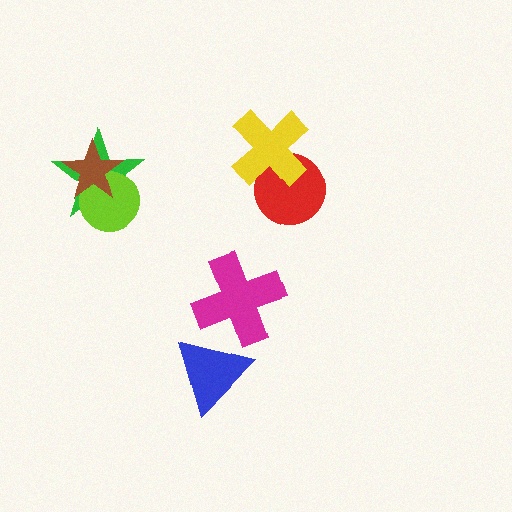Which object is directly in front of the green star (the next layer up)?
The lime circle is directly in front of the green star.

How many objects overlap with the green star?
2 objects overlap with the green star.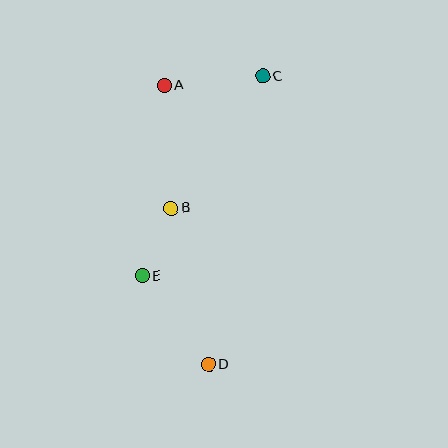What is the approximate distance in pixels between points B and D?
The distance between B and D is approximately 161 pixels.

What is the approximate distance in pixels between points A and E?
The distance between A and E is approximately 192 pixels.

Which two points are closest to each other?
Points B and E are closest to each other.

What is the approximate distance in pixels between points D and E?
The distance between D and E is approximately 110 pixels.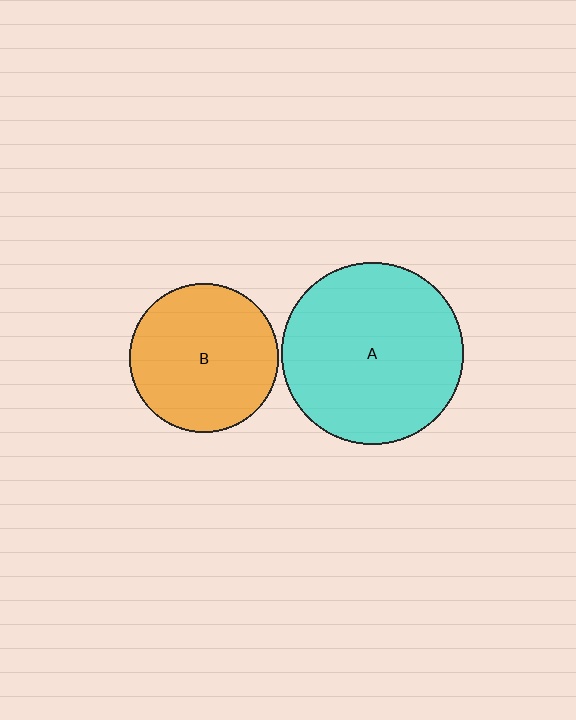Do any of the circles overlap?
No, none of the circles overlap.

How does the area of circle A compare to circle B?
Approximately 1.5 times.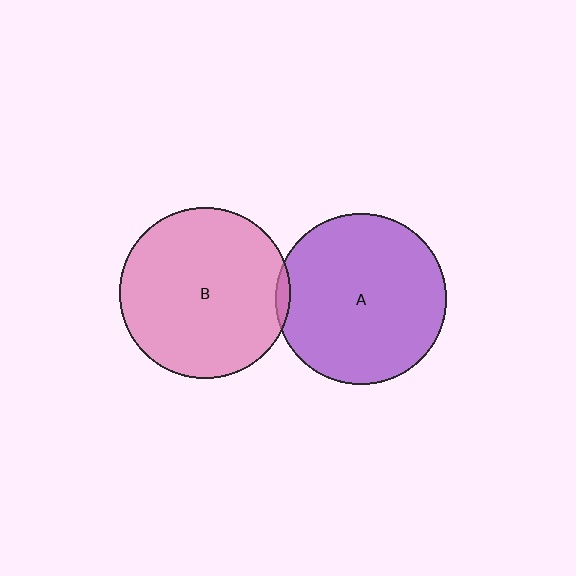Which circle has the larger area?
Circle B (pink).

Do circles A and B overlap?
Yes.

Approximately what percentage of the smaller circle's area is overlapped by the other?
Approximately 5%.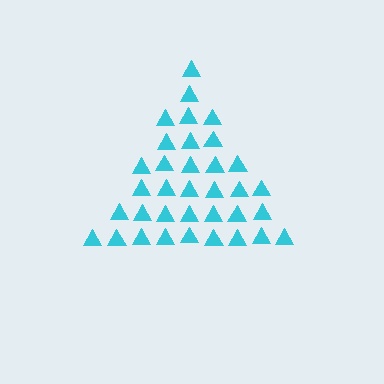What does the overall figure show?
The overall figure shows a triangle.